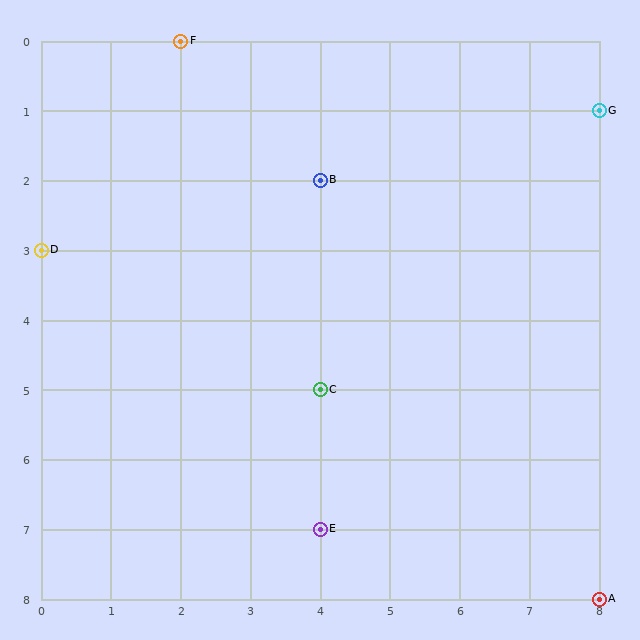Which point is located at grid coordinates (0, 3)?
Point D is at (0, 3).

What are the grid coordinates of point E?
Point E is at grid coordinates (4, 7).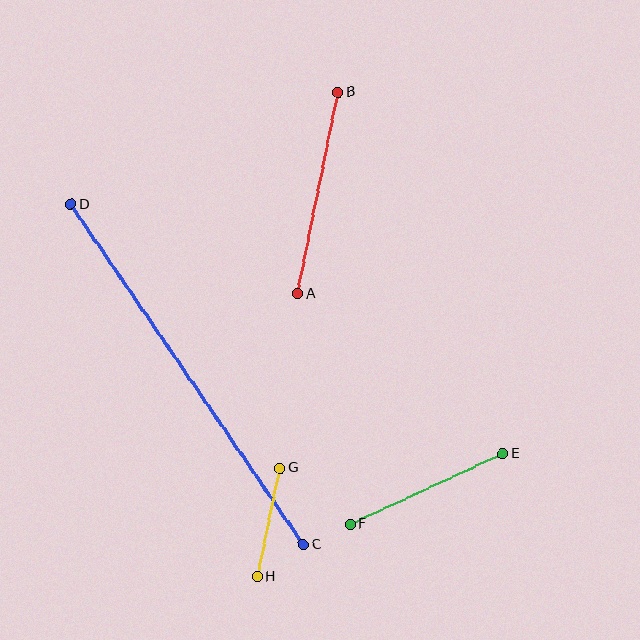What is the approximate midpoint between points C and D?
The midpoint is at approximately (187, 375) pixels.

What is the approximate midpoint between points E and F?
The midpoint is at approximately (426, 489) pixels.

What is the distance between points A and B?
The distance is approximately 205 pixels.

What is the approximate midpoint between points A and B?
The midpoint is at approximately (318, 193) pixels.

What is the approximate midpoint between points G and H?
The midpoint is at approximately (269, 523) pixels.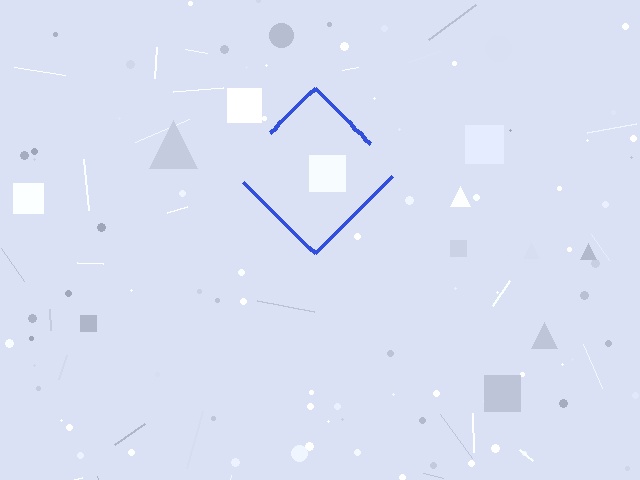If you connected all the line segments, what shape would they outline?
They would outline a diamond.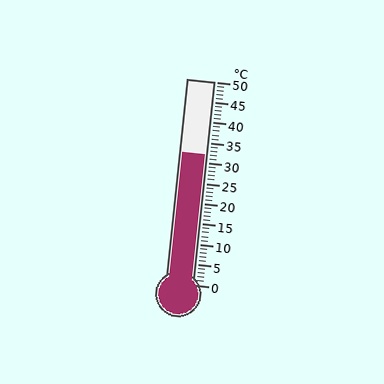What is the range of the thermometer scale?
The thermometer scale ranges from 0°C to 50°C.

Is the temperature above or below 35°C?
The temperature is below 35°C.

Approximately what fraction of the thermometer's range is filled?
The thermometer is filled to approximately 65% of its range.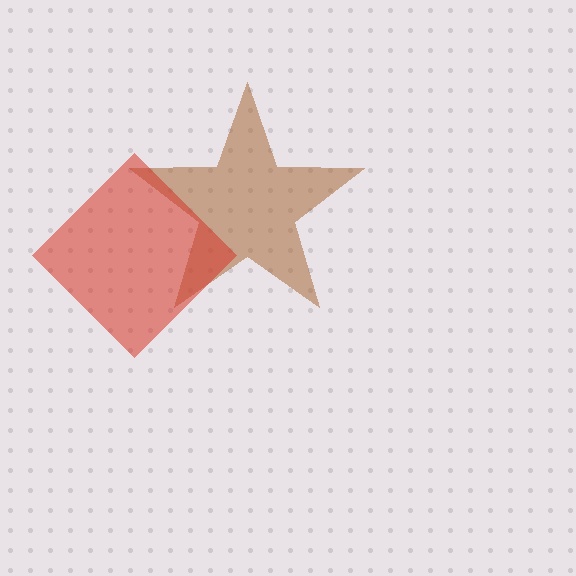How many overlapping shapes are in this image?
There are 2 overlapping shapes in the image.